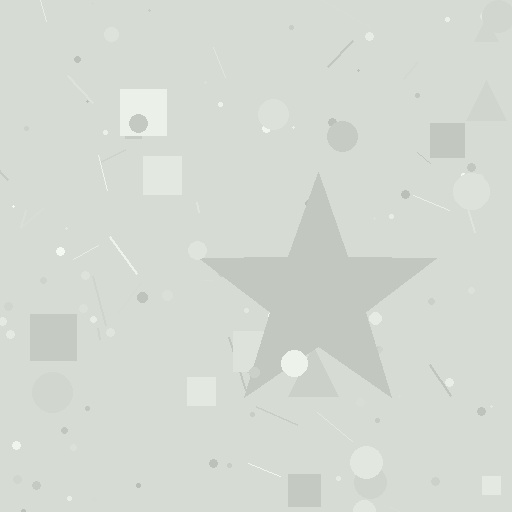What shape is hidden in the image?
A star is hidden in the image.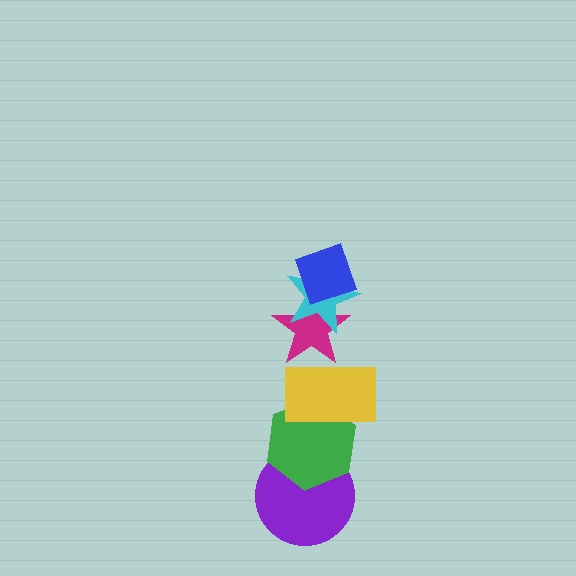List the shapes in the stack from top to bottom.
From top to bottom: the blue diamond, the cyan star, the magenta star, the yellow rectangle, the green hexagon, the purple circle.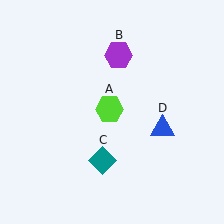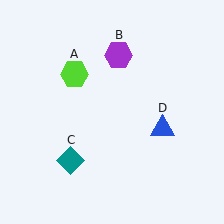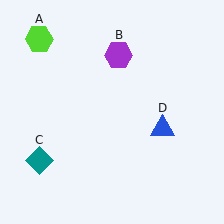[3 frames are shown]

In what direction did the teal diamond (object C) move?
The teal diamond (object C) moved left.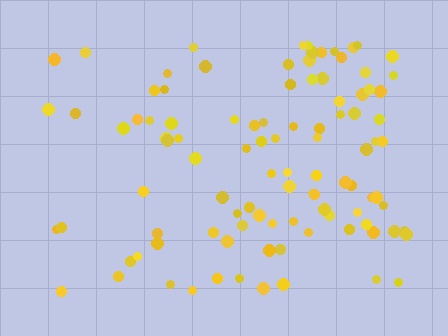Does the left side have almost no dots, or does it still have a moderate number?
Still a moderate number, just noticeably fewer than the right.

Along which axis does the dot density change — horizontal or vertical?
Horizontal.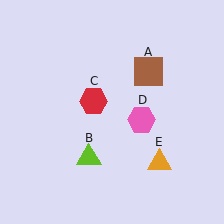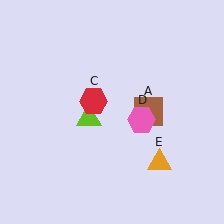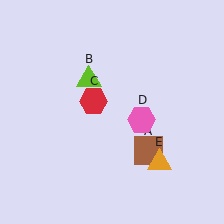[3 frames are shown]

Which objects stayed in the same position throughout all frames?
Red hexagon (object C) and pink hexagon (object D) and orange triangle (object E) remained stationary.